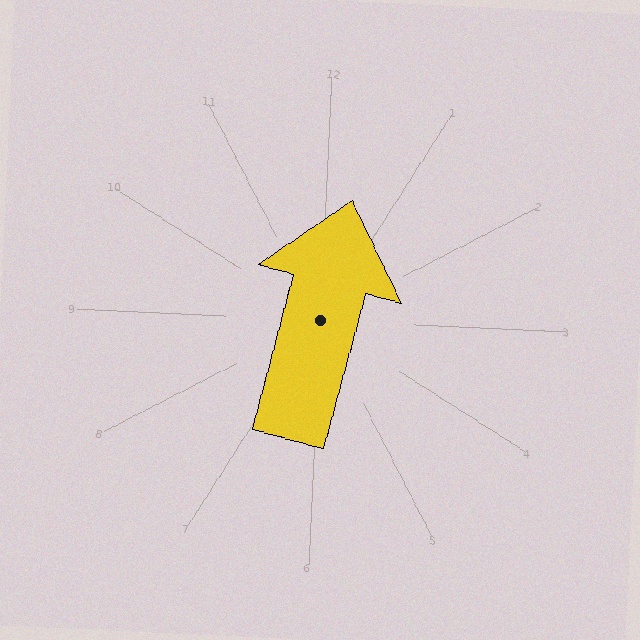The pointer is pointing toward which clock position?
Roughly 12 o'clock.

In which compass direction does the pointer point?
North.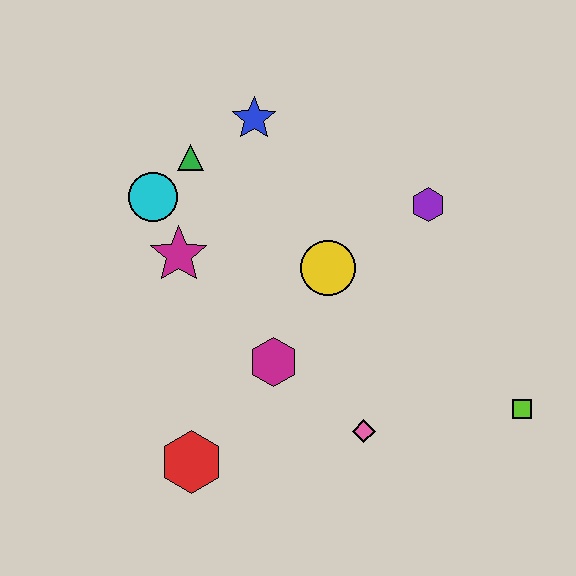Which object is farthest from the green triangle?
The lime square is farthest from the green triangle.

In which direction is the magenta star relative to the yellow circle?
The magenta star is to the left of the yellow circle.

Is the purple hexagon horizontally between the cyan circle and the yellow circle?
No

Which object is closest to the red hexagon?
The magenta hexagon is closest to the red hexagon.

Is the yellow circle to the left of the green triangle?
No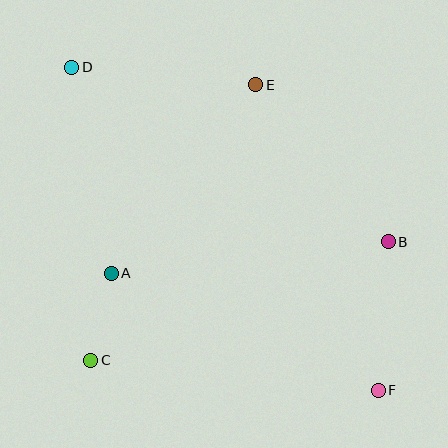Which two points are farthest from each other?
Points D and F are farthest from each other.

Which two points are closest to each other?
Points A and C are closest to each other.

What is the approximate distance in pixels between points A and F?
The distance between A and F is approximately 292 pixels.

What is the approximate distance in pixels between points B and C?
The distance between B and C is approximately 320 pixels.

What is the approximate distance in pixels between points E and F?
The distance between E and F is approximately 329 pixels.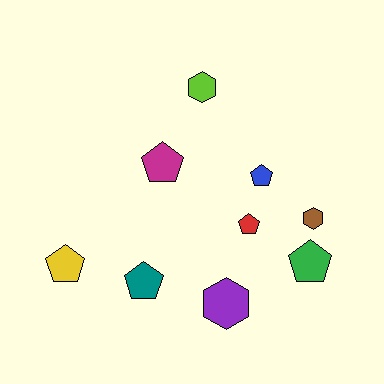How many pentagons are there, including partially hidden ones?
There are 6 pentagons.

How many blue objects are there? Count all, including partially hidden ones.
There is 1 blue object.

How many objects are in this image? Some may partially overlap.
There are 9 objects.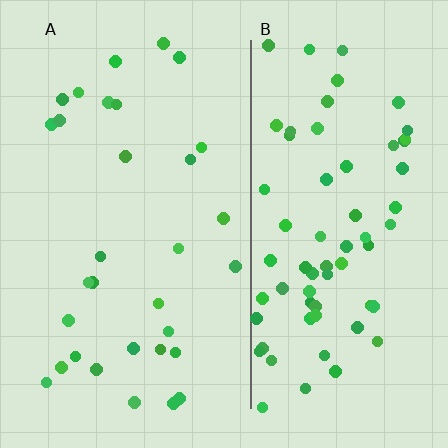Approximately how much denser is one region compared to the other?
Approximately 2.2× — region B over region A.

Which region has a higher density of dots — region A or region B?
B (the right).